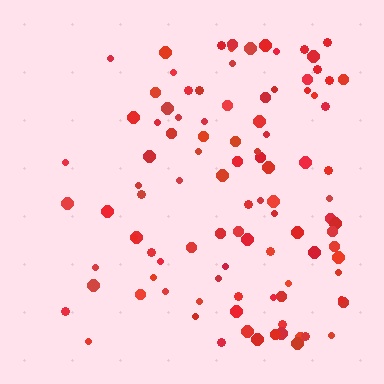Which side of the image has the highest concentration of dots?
The right.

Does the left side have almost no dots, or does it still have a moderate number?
Still a moderate number, just noticeably fewer than the right.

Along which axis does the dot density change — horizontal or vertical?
Horizontal.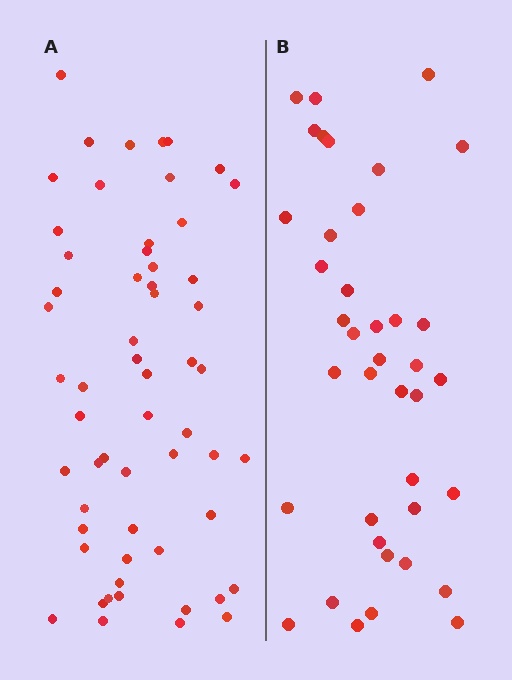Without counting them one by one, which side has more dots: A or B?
Region A (the left region) has more dots.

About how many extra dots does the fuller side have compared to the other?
Region A has approximately 20 more dots than region B.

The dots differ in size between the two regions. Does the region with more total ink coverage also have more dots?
No. Region B has more total ink coverage because its dots are larger, but region A actually contains more individual dots. Total area can be misleading — the number of items is what matters here.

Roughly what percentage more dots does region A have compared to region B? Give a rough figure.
About 50% more.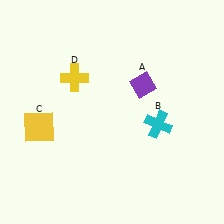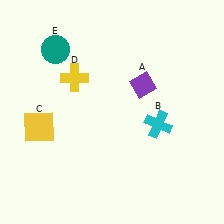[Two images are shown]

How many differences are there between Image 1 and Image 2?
There is 1 difference between the two images.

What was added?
A teal circle (E) was added in Image 2.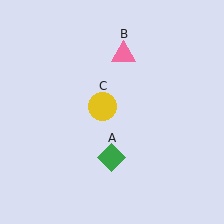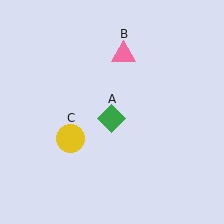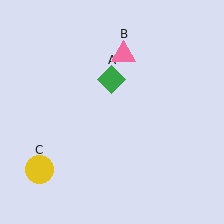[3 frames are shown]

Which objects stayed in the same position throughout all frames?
Pink triangle (object B) remained stationary.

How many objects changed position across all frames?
2 objects changed position: green diamond (object A), yellow circle (object C).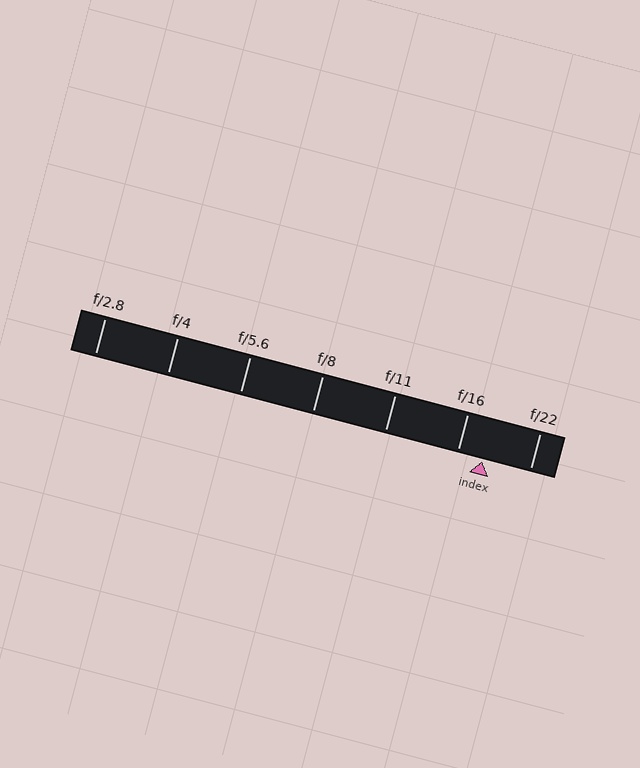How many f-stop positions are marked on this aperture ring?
There are 7 f-stop positions marked.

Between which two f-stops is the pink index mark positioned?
The index mark is between f/16 and f/22.